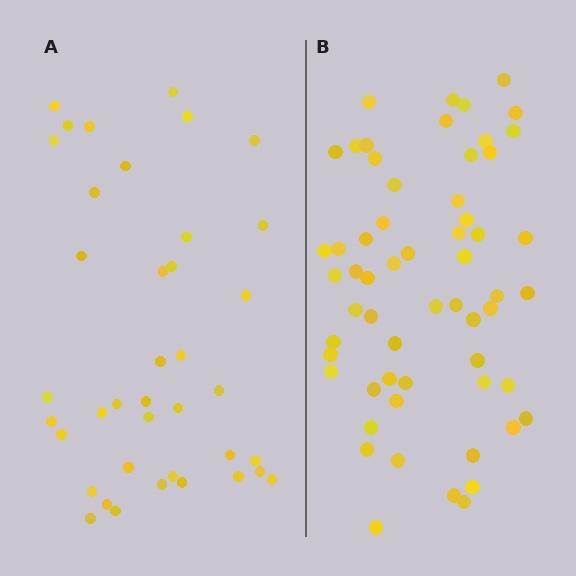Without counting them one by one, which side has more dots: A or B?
Region B (the right region) has more dots.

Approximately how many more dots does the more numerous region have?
Region B has approximately 20 more dots than region A.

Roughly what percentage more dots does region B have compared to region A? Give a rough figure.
About 50% more.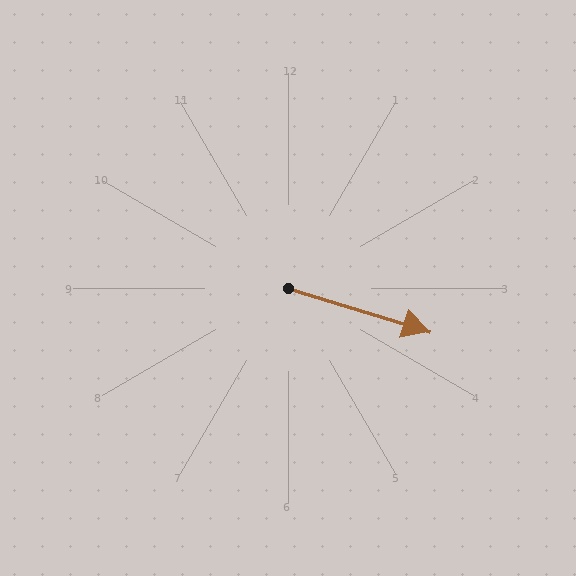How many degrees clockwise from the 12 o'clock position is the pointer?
Approximately 107 degrees.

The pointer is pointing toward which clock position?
Roughly 4 o'clock.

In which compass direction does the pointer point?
East.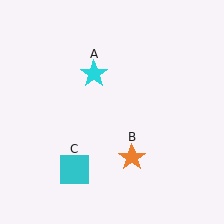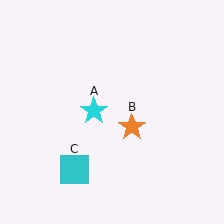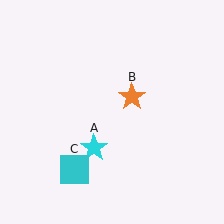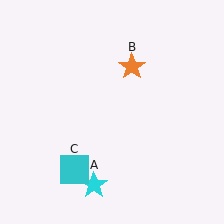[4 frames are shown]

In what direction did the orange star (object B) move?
The orange star (object B) moved up.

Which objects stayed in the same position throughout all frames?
Cyan square (object C) remained stationary.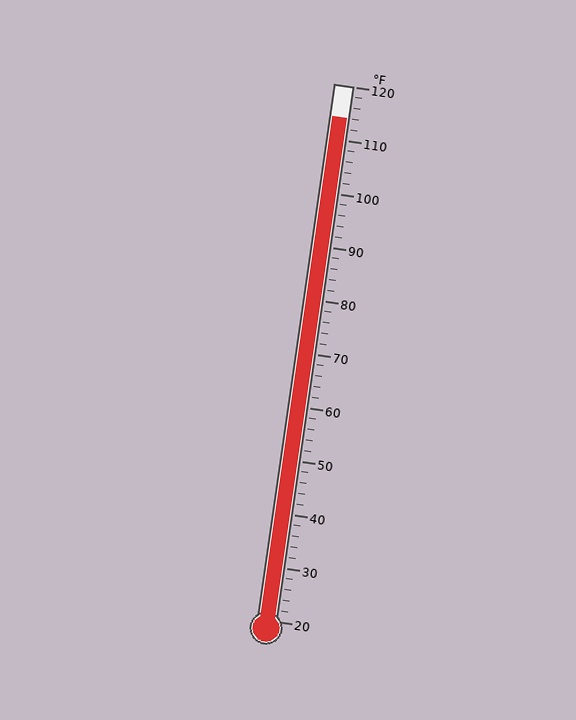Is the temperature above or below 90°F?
The temperature is above 90°F.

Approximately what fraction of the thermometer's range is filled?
The thermometer is filled to approximately 95% of its range.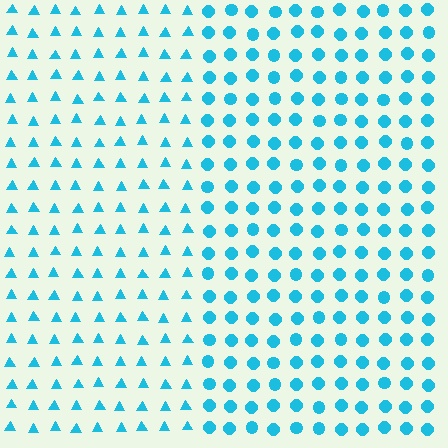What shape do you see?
I see a rectangle.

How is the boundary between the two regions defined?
The boundary is defined by a change in element shape: circles inside vs. triangles outside. All elements share the same color and spacing.